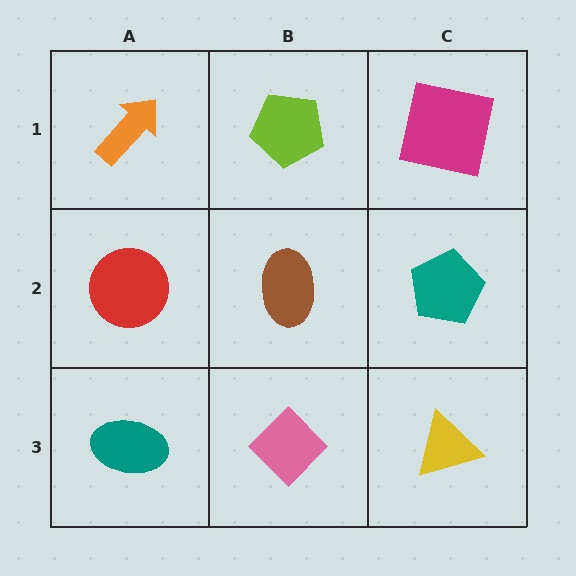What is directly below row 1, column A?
A red circle.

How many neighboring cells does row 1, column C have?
2.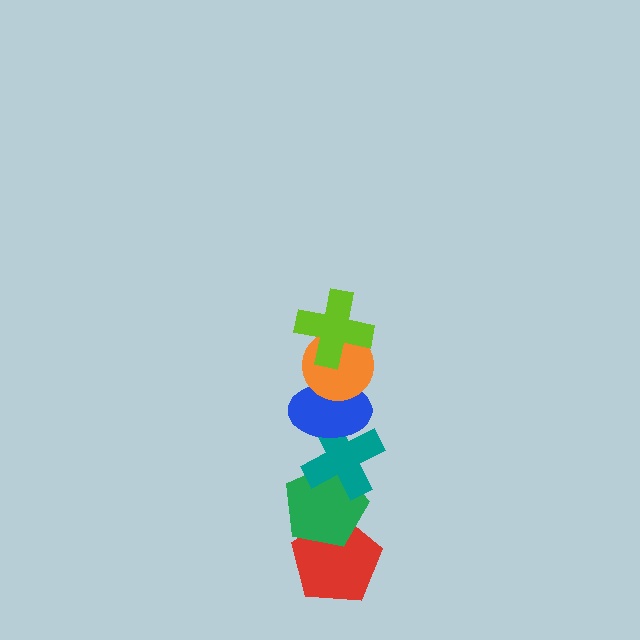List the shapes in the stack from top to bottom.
From top to bottom: the lime cross, the orange circle, the blue ellipse, the teal cross, the green pentagon, the red pentagon.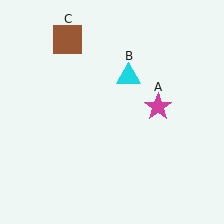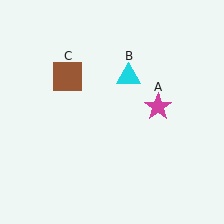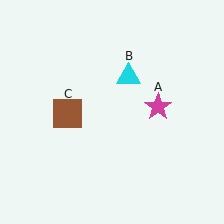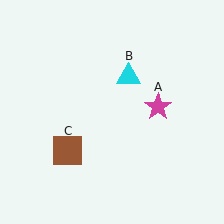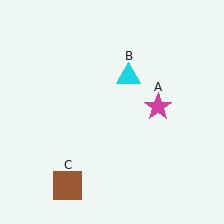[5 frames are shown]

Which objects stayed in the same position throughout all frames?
Magenta star (object A) and cyan triangle (object B) remained stationary.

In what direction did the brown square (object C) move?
The brown square (object C) moved down.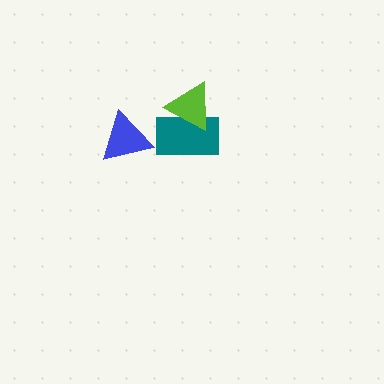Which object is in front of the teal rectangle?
The lime triangle is in front of the teal rectangle.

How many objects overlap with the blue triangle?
0 objects overlap with the blue triangle.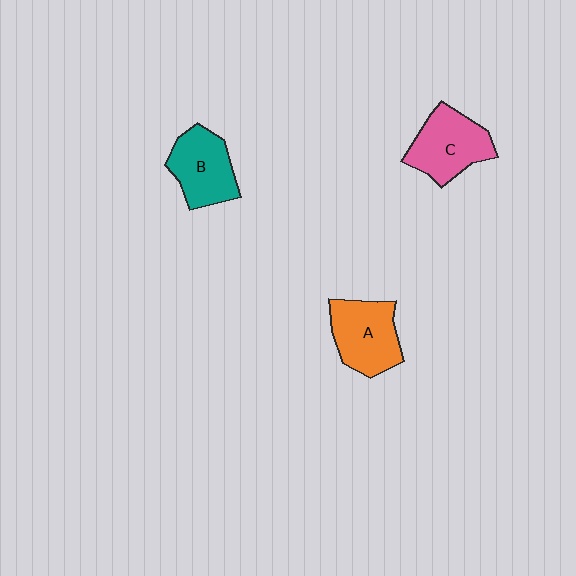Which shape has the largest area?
Shape C (pink).